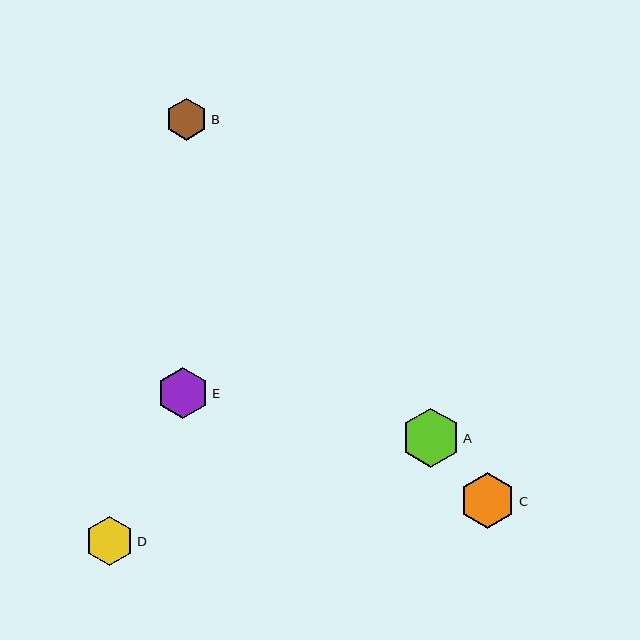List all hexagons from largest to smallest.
From largest to smallest: A, C, E, D, B.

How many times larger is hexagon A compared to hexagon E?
Hexagon A is approximately 1.2 times the size of hexagon E.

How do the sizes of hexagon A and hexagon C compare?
Hexagon A and hexagon C are approximately the same size.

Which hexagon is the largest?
Hexagon A is the largest with a size of approximately 59 pixels.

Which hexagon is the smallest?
Hexagon B is the smallest with a size of approximately 42 pixels.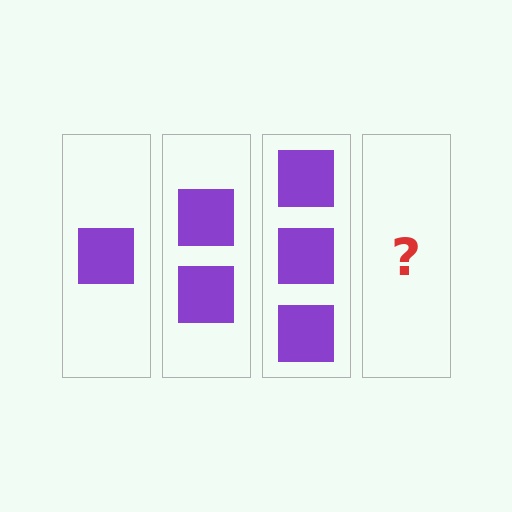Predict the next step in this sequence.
The next step is 4 squares.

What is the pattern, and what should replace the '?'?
The pattern is that each step adds one more square. The '?' should be 4 squares.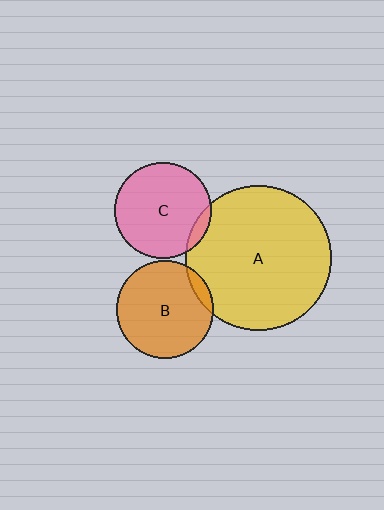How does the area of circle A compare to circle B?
Approximately 2.2 times.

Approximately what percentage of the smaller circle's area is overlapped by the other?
Approximately 5%.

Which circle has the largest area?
Circle A (yellow).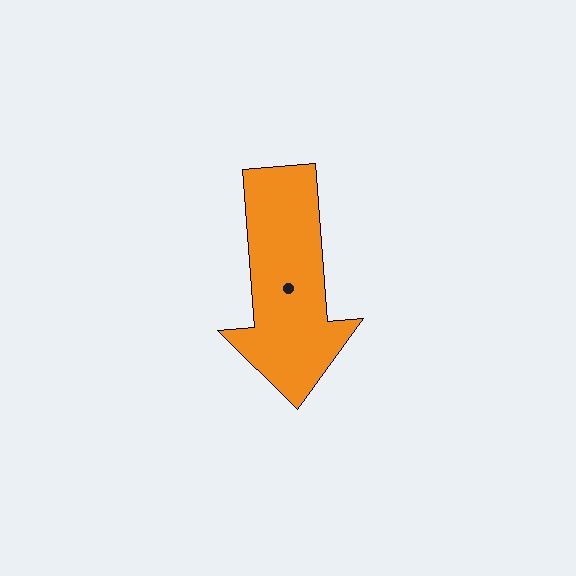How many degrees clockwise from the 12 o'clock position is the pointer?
Approximately 176 degrees.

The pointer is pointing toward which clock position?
Roughly 6 o'clock.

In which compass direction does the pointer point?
South.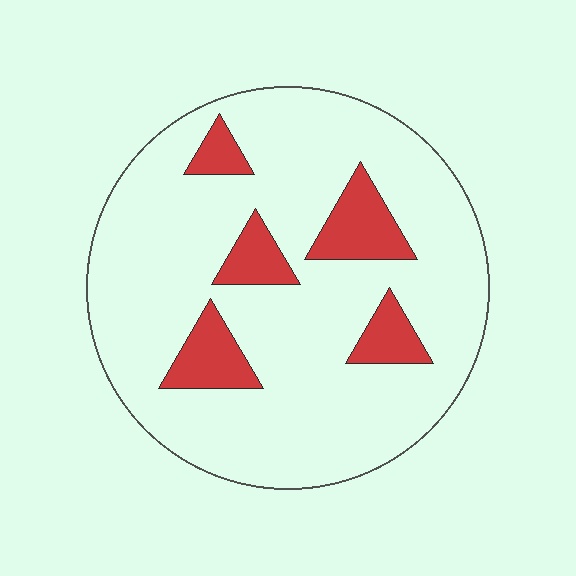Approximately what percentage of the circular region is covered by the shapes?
Approximately 15%.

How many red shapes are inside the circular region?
5.